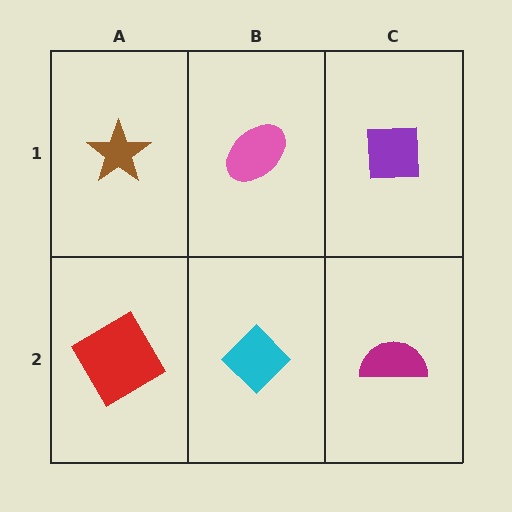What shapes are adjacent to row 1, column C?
A magenta semicircle (row 2, column C), a pink ellipse (row 1, column B).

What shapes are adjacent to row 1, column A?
A red diamond (row 2, column A), a pink ellipse (row 1, column B).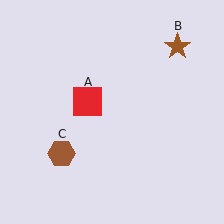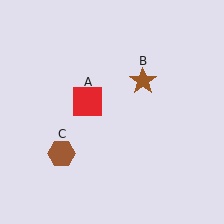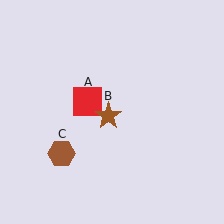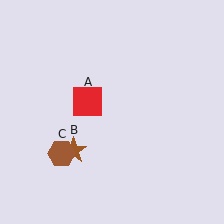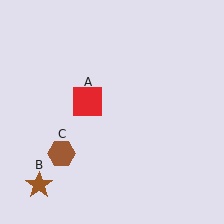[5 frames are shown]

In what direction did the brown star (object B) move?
The brown star (object B) moved down and to the left.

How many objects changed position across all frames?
1 object changed position: brown star (object B).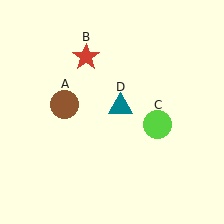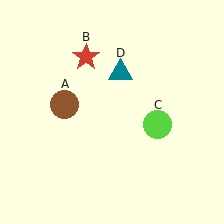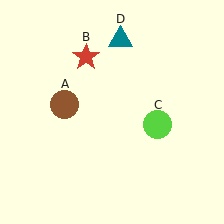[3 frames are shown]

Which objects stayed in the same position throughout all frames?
Brown circle (object A) and red star (object B) and lime circle (object C) remained stationary.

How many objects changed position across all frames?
1 object changed position: teal triangle (object D).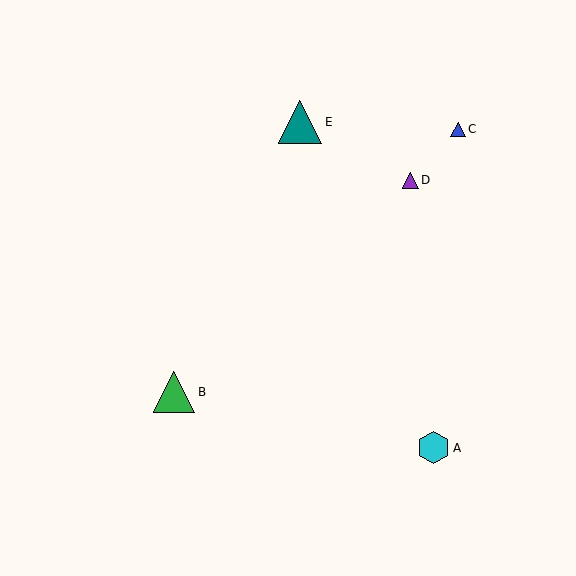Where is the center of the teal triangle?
The center of the teal triangle is at (300, 122).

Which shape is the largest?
The teal triangle (labeled E) is the largest.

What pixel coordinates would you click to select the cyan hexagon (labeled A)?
Click at (434, 448) to select the cyan hexagon A.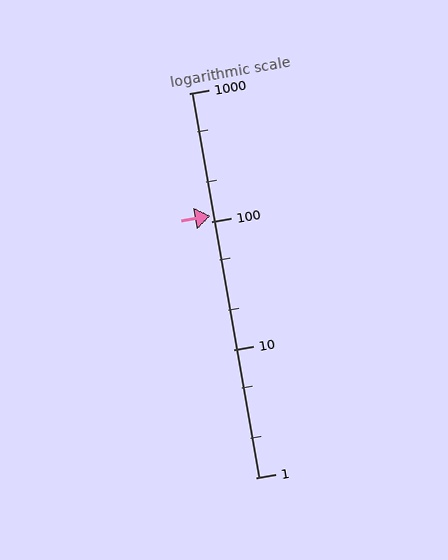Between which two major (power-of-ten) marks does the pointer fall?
The pointer is between 100 and 1000.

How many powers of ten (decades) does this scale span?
The scale spans 3 decades, from 1 to 1000.